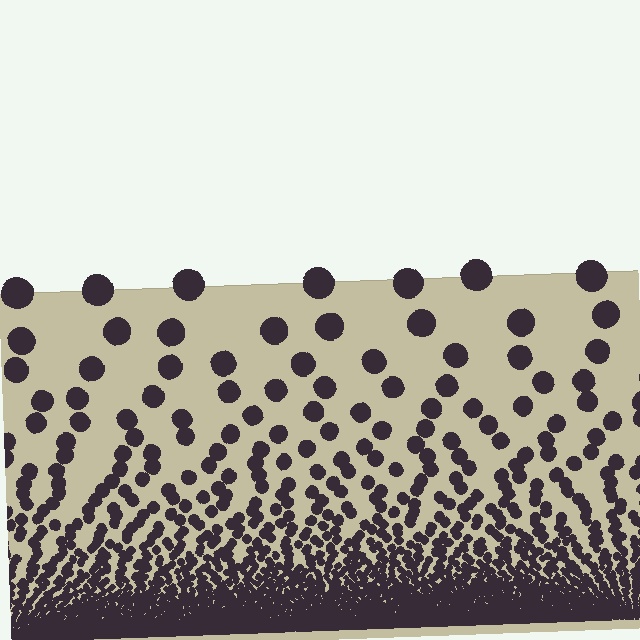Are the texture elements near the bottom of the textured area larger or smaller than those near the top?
Smaller. The gradient is inverted — elements near the bottom are smaller and denser.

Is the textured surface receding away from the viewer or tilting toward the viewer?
The surface appears to tilt toward the viewer. Texture elements get larger and sparser toward the top.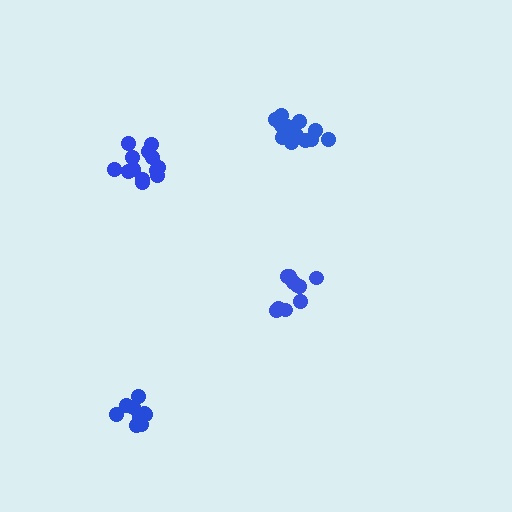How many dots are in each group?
Group 1: 9 dots, Group 2: 13 dots, Group 3: 10 dots, Group 4: 13 dots (45 total).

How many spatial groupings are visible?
There are 4 spatial groupings.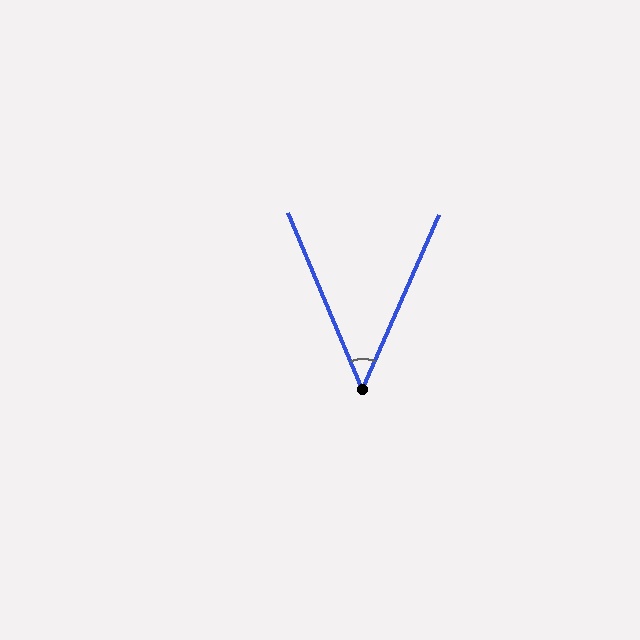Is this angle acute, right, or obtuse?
It is acute.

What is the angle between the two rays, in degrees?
Approximately 47 degrees.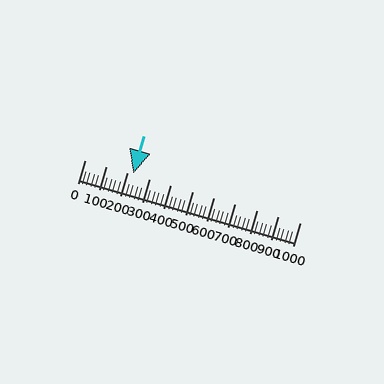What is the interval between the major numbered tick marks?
The major tick marks are spaced 100 units apart.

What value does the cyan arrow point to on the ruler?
The cyan arrow points to approximately 227.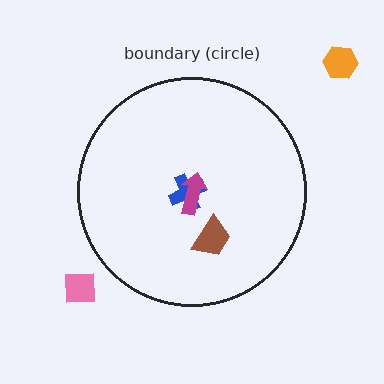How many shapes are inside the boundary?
3 inside, 2 outside.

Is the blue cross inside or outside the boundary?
Inside.